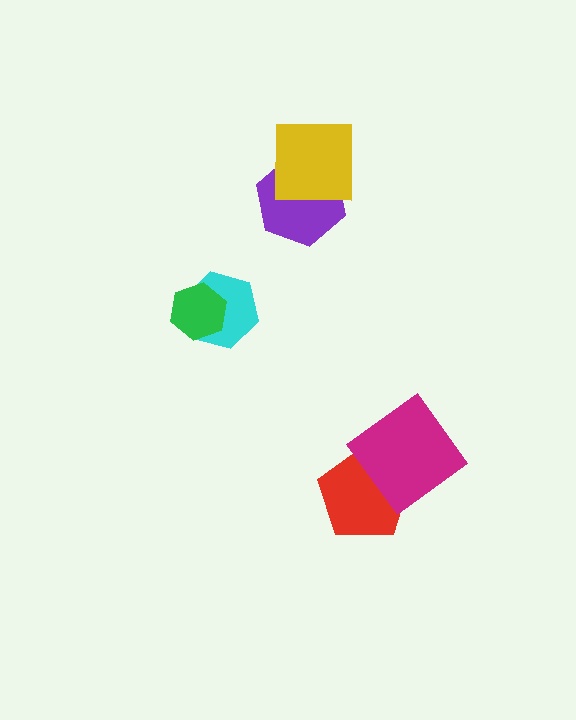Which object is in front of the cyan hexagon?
The green hexagon is in front of the cyan hexagon.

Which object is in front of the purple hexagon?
The yellow square is in front of the purple hexagon.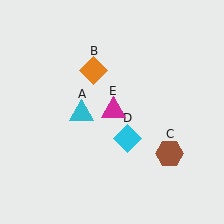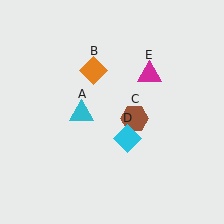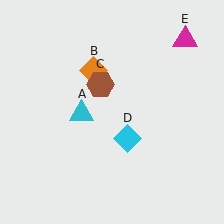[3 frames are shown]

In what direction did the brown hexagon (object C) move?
The brown hexagon (object C) moved up and to the left.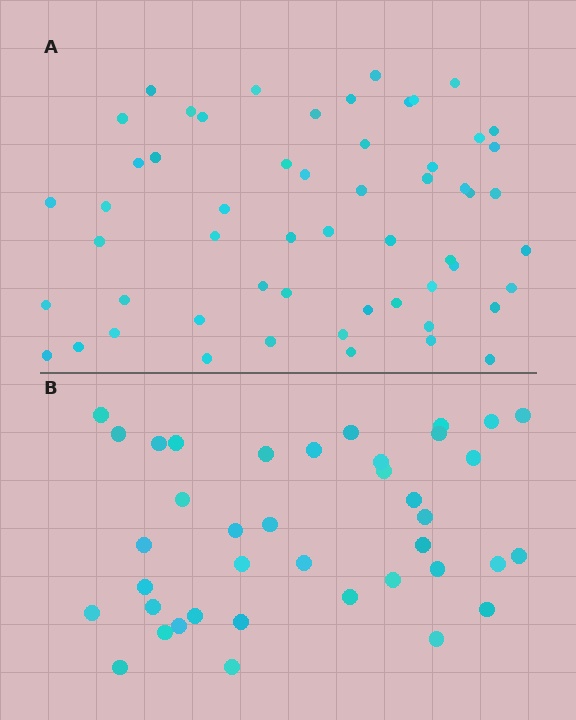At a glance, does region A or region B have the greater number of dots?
Region A (the top region) has more dots.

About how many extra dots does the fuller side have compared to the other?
Region A has approximately 15 more dots than region B.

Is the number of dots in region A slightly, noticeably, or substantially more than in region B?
Region A has noticeably more, but not dramatically so. The ratio is roughly 1.4 to 1.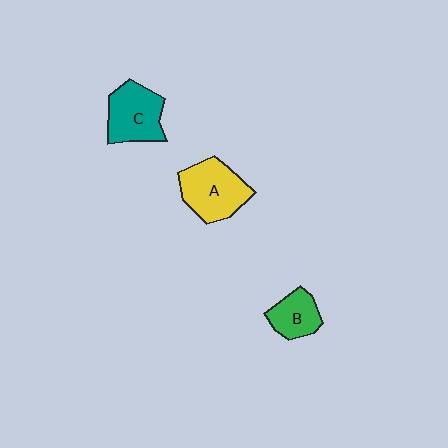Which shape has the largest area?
Shape A (yellow).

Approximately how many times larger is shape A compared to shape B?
Approximately 1.7 times.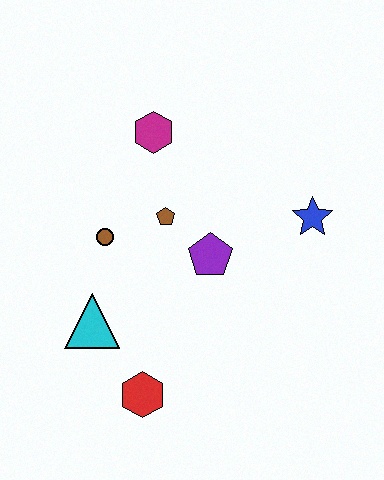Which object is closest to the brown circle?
The brown pentagon is closest to the brown circle.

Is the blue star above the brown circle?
Yes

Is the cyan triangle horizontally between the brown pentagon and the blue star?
No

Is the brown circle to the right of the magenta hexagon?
No